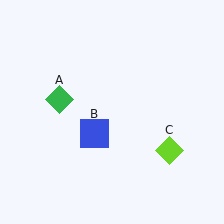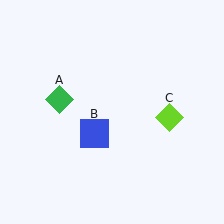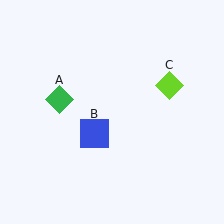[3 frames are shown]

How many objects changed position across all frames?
1 object changed position: lime diamond (object C).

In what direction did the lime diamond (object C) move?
The lime diamond (object C) moved up.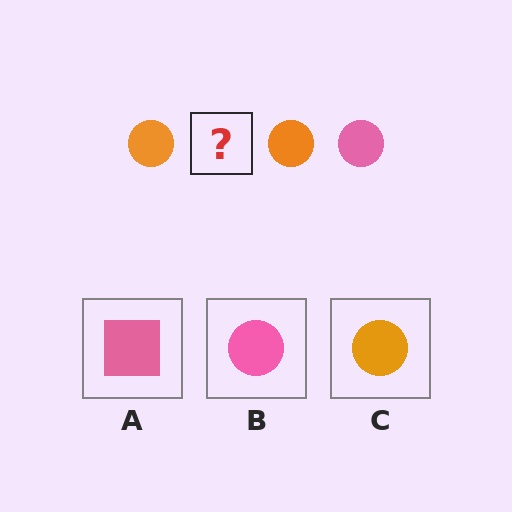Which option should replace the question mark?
Option B.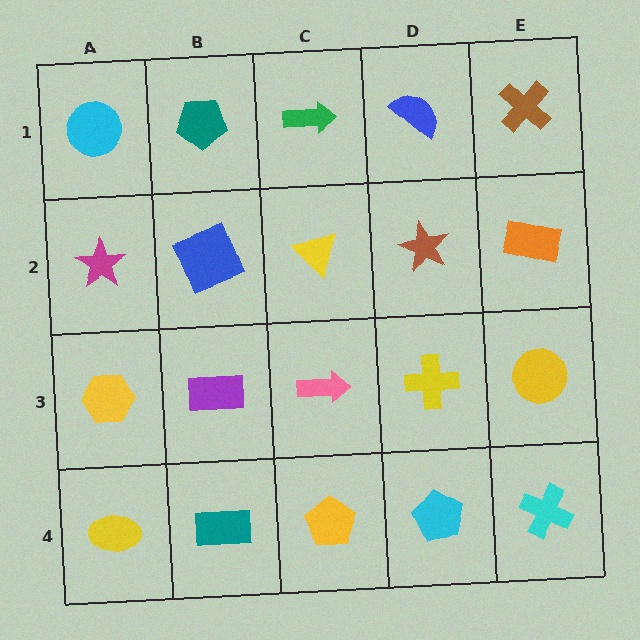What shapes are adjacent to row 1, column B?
A blue square (row 2, column B), a cyan circle (row 1, column A), a green arrow (row 1, column C).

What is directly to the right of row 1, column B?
A green arrow.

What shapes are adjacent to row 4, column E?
A yellow circle (row 3, column E), a cyan pentagon (row 4, column D).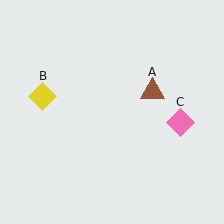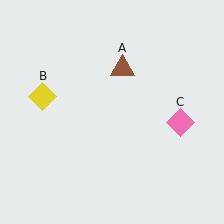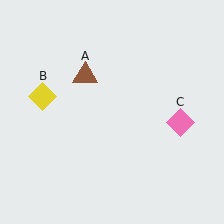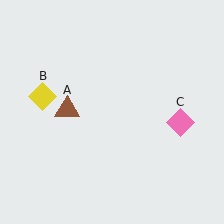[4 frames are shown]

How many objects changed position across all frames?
1 object changed position: brown triangle (object A).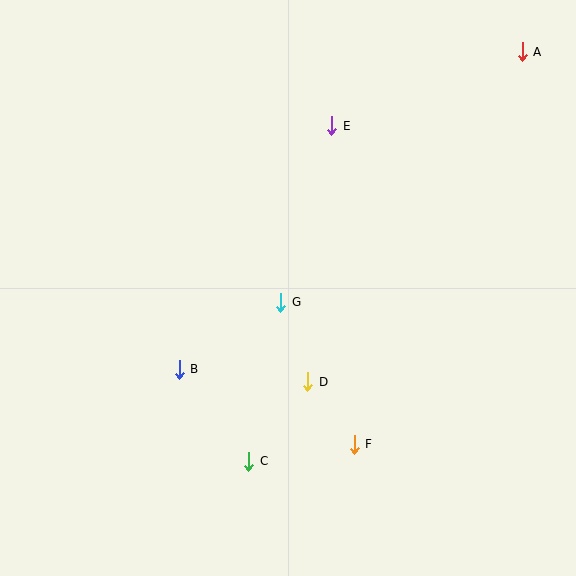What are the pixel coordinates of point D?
Point D is at (308, 382).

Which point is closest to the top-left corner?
Point E is closest to the top-left corner.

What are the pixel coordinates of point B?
Point B is at (179, 369).